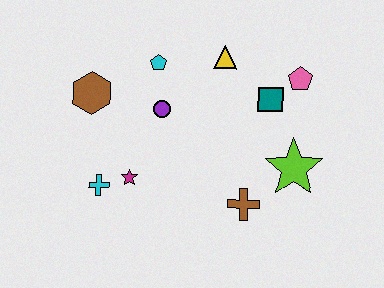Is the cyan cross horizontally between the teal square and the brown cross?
No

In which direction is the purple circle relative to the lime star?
The purple circle is to the left of the lime star.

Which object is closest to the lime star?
The brown cross is closest to the lime star.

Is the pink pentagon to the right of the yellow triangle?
Yes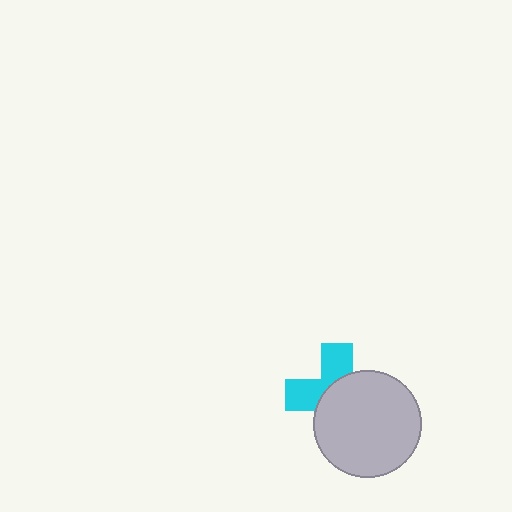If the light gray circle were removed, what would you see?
You would see the complete cyan cross.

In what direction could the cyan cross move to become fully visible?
The cyan cross could move toward the upper-left. That would shift it out from behind the light gray circle entirely.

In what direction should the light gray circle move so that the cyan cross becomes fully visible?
The light gray circle should move toward the lower-right. That is the shortest direction to clear the overlap and leave the cyan cross fully visible.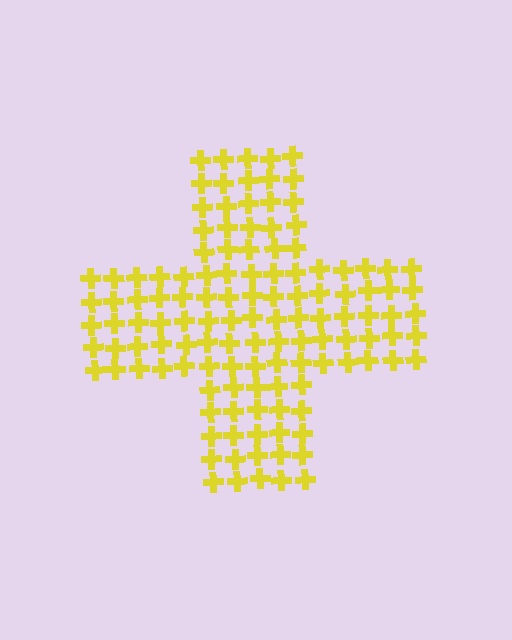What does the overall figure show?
The overall figure shows a cross.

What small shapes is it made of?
It is made of small crosses.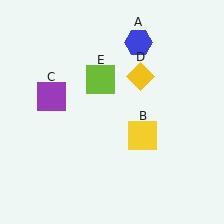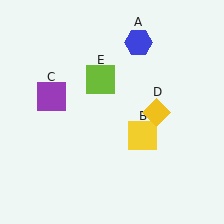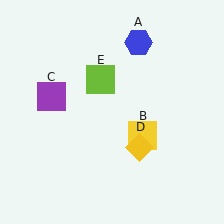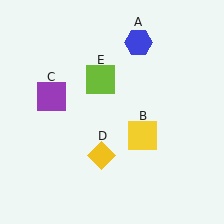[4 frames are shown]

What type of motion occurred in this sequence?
The yellow diamond (object D) rotated clockwise around the center of the scene.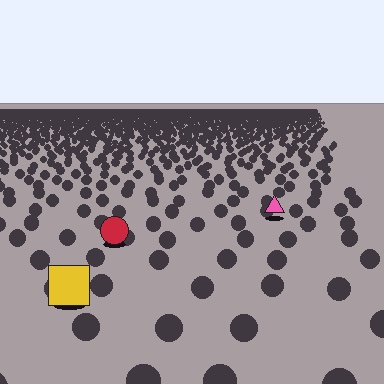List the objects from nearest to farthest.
From nearest to farthest: the yellow square, the red circle, the pink triangle.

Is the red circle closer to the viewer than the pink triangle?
Yes. The red circle is closer — you can tell from the texture gradient: the ground texture is coarser near it.